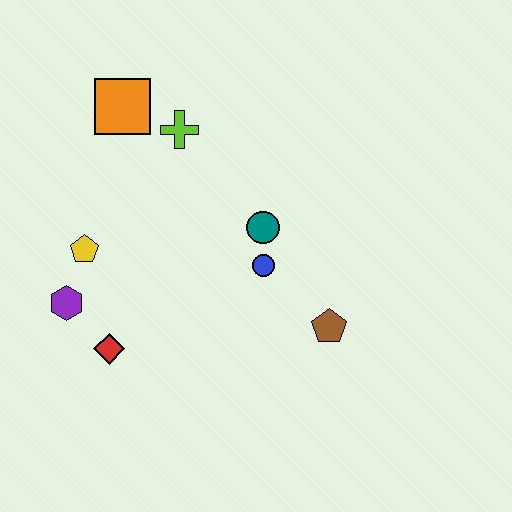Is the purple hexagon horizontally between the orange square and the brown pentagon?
No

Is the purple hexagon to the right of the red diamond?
No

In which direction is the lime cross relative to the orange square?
The lime cross is to the right of the orange square.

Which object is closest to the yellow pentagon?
The purple hexagon is closest to the yellow pentagon.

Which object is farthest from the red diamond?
The orange square is farthest from the red diamond.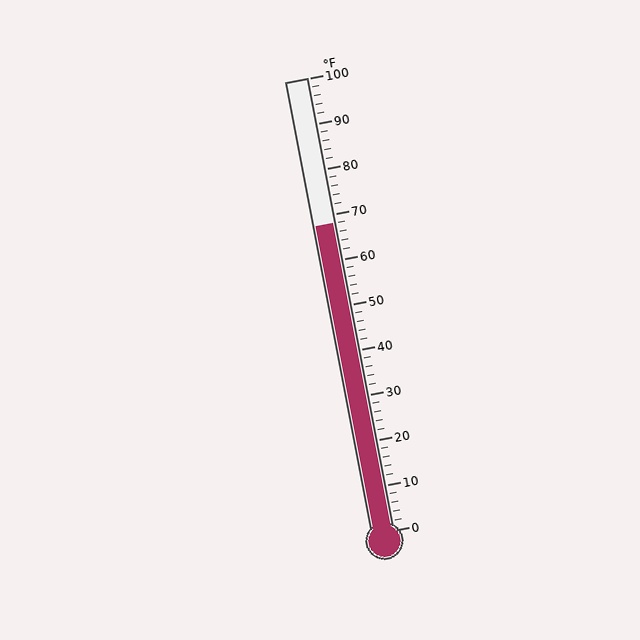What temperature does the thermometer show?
The thermometer shows approximately 68°F.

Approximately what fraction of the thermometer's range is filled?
The thermometer is filled to approximately 70% of its range.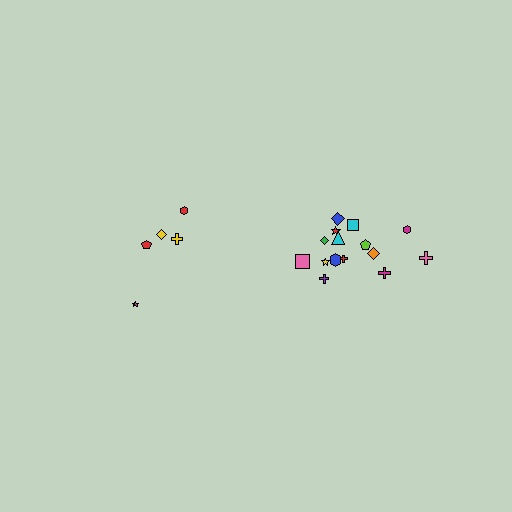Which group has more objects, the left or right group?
The right group.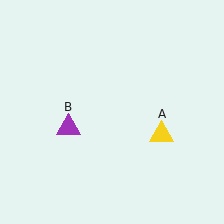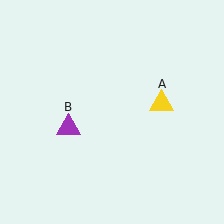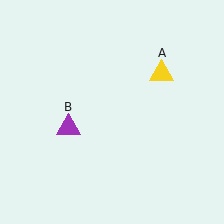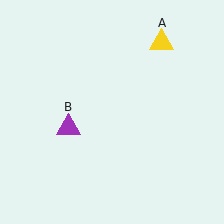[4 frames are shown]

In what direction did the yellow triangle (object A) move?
The yellow triangle (object A) moved up.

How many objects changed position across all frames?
1 object changed position: yellow triangle (object A).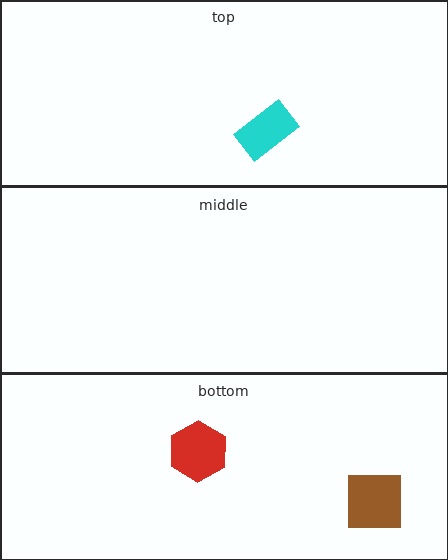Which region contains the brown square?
The bottom region.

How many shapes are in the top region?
1.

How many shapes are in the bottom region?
2.